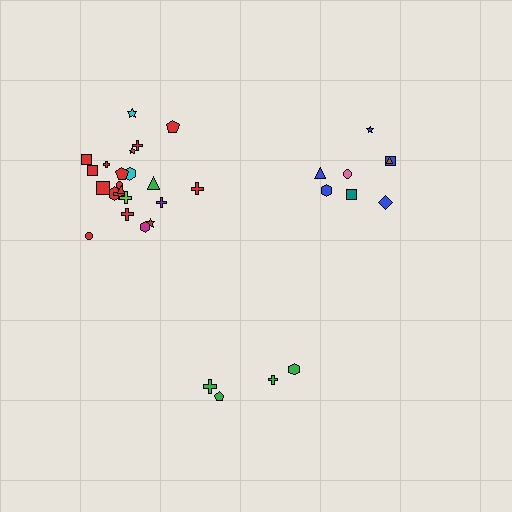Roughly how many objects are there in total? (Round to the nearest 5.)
Roughly 35 objects in total.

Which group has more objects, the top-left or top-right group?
The top-left group.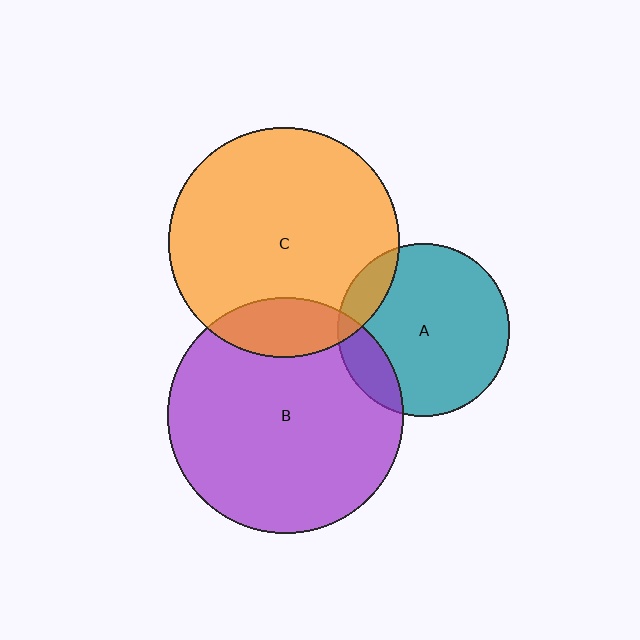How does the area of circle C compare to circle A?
Approximately 1.8 times.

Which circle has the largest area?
Circle B (purple).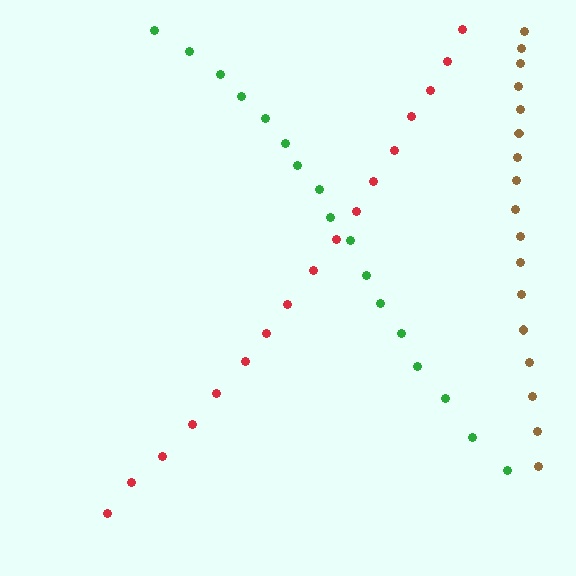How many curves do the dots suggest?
There are 3 distinct paths.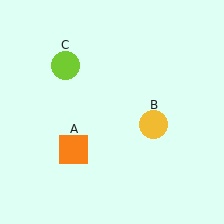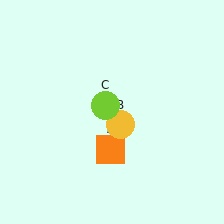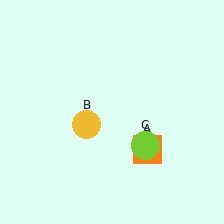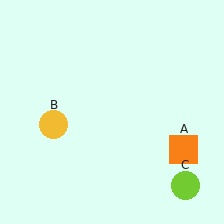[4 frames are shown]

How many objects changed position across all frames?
3 objects changed position: orange square (object A), yellow circle (object B), lime circle (object C).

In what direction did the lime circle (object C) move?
The lime circle (object C) moved down and to the right.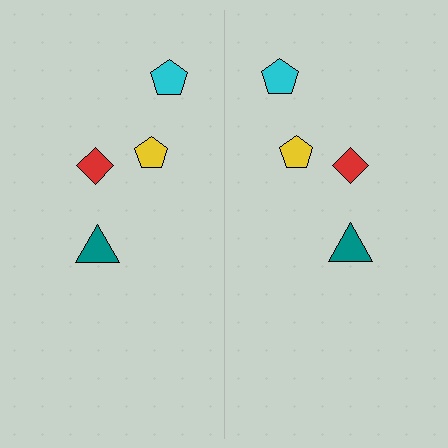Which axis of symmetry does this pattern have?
The pattern has a vertical axis of symmetry running through the center of the image.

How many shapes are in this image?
There are 8 shapes in this image.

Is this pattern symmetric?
Yes, this pattern has bilateral (reflection) symmetry.